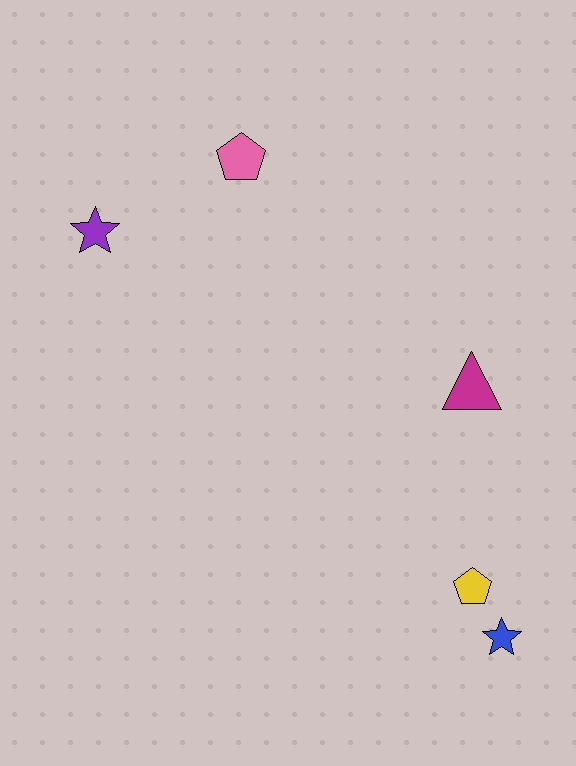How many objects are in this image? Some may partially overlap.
There are 5 objects.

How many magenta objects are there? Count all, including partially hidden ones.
There is 1 magenta object.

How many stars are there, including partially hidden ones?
There are 2 stars.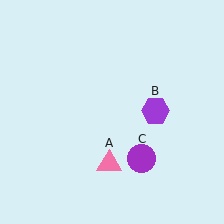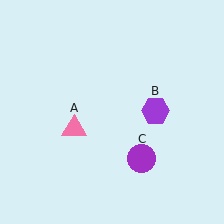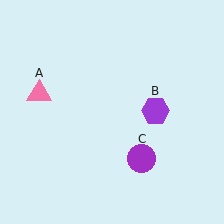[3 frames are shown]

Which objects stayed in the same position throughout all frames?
Purple hexagon (object B) and purple circle (object C) remained stationary.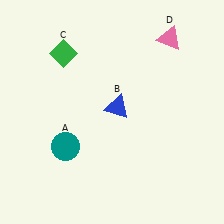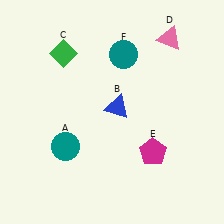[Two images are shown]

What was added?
A magenta pentagon (E), a teal circle (F) were added in Image 2.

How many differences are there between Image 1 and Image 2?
There are 2 differences between the two images.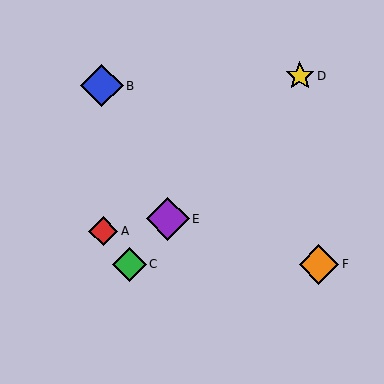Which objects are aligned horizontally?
Objects C, F are aligned horizontally.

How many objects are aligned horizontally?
2 objects (C, F) are aligned horizontally.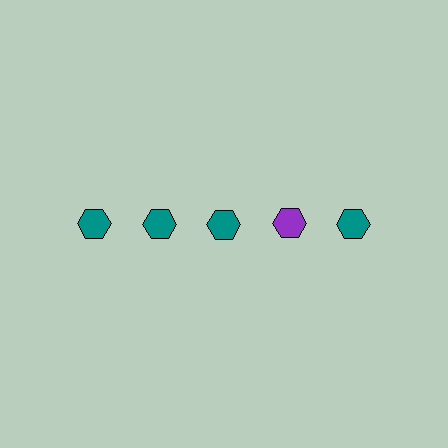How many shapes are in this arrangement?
There are 5 shapes arranged in a grid pattern.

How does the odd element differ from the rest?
It has a different color: purple instead of teal.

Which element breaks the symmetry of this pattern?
The purple hexagon in the top row, second from right column breaks the symmetry. All other shapes are teal hexagons.